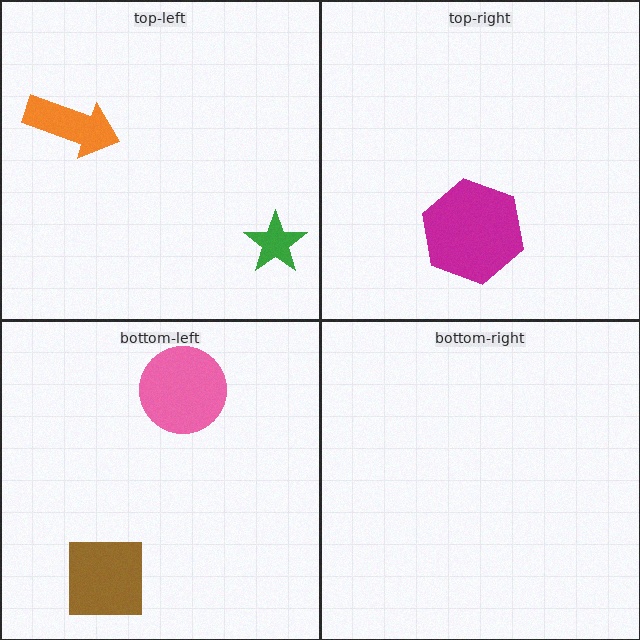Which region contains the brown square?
The bottom-left region.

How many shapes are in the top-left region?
2.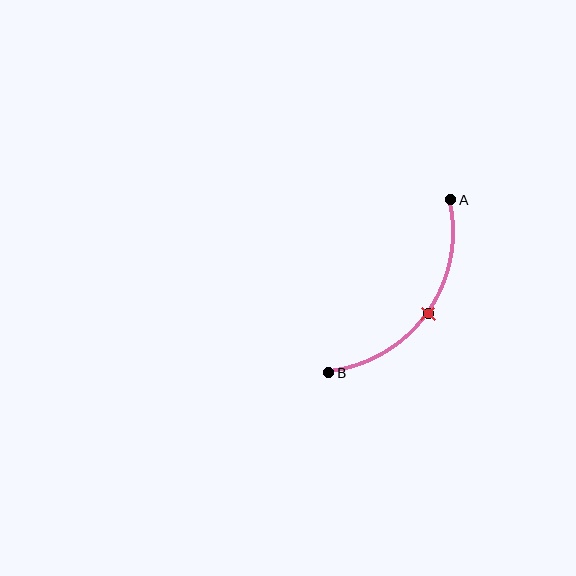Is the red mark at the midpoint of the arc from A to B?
Yes. The red mark lies on the arc at equal arc-length from both A and B — it is the arc midpoint.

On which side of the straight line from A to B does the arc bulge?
The arc bulges below and to the right of the straight line connecting A and B.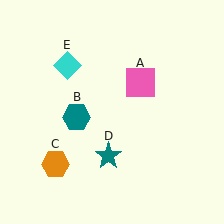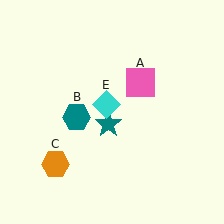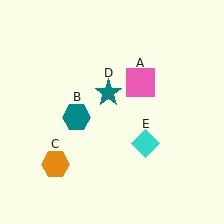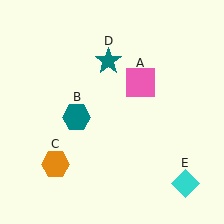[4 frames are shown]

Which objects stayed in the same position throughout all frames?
Pink square (object A) and teal hexagon (object B) and orange hexagon (object C) remained stationary.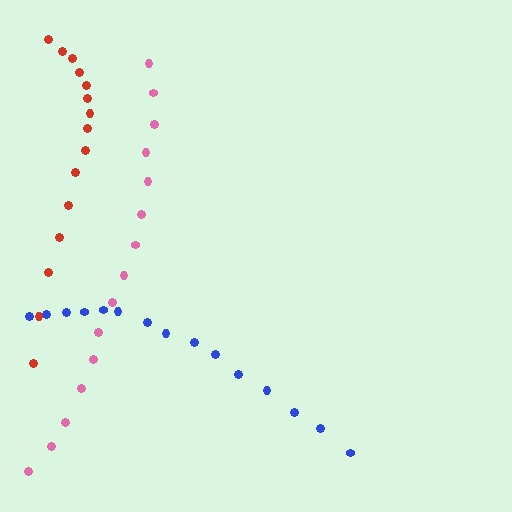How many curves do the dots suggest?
There are 3 distinct paths.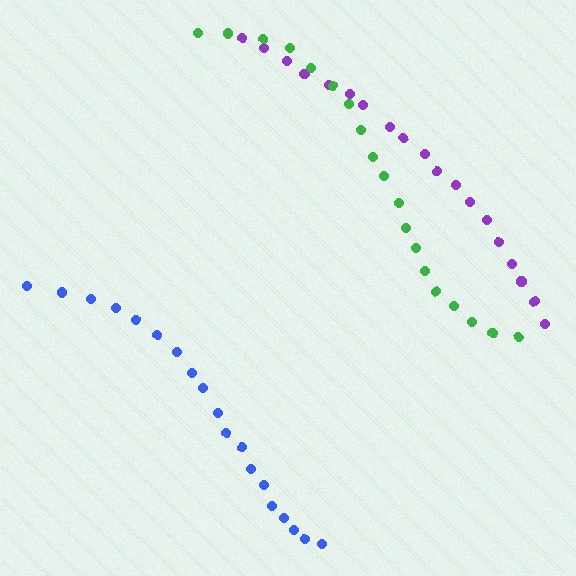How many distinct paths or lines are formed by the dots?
There are 3 distinct paths.